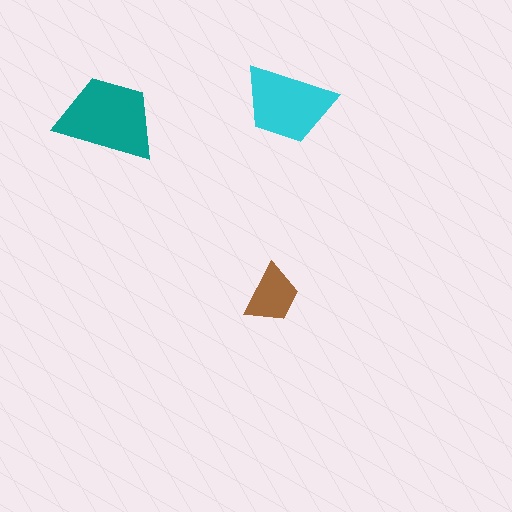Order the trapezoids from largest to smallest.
the teal one, the cyan one, the brown one.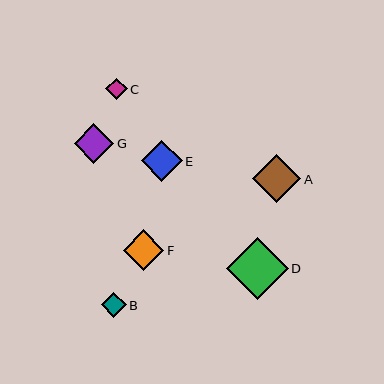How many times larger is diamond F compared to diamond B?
Diamond F is approximately 1.6 times the size of diamond B.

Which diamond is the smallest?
Diamond C is the smallest with a size of approximately 22 pixels.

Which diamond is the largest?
Diamond D is the largest with a size of approximately 62 pixels.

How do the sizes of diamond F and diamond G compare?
Diamond F and diamond G are approximately the same size.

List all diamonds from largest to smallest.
From largest to smallest: D, A, E, F, G, B, C.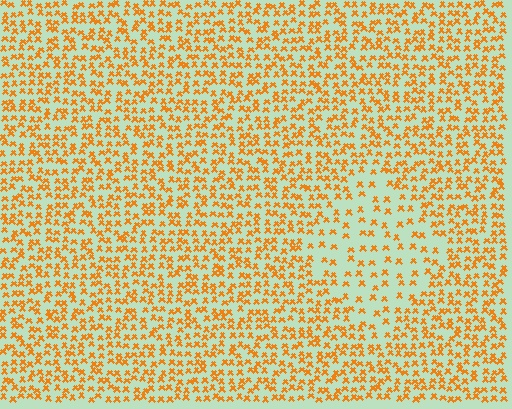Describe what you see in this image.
The image contains small orange elements arranged at two different densities. A diamond-shaped region is visible where the elements are less densely packed than the surrounding area.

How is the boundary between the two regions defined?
The boundary is defined by a change in element density (approximately 2.1x ratio). All elements are the same color, size, and shape.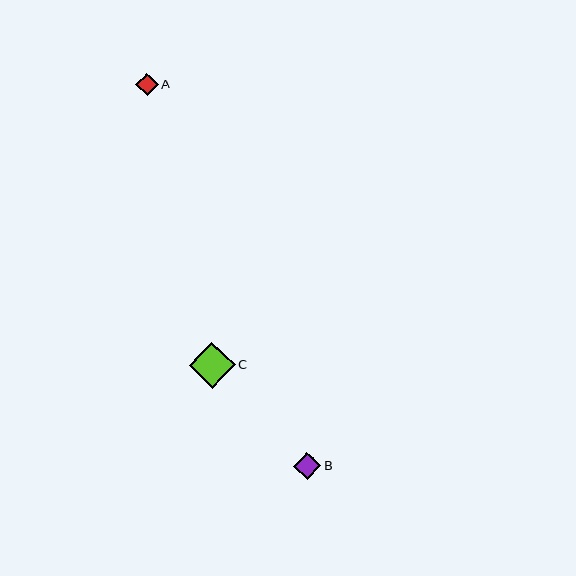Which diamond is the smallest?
Diamond A is the smallest with a size of approximately 23 pixels.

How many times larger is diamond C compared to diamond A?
Diamond C is approximately 2.0 times the size of diamond A.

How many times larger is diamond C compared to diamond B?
Diamond C is approximately 1.7 times the size of diamond B.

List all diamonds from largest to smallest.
From largest to smallest: C, B, A.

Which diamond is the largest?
Diamond C is the largest with a size of approximately 46 pixels.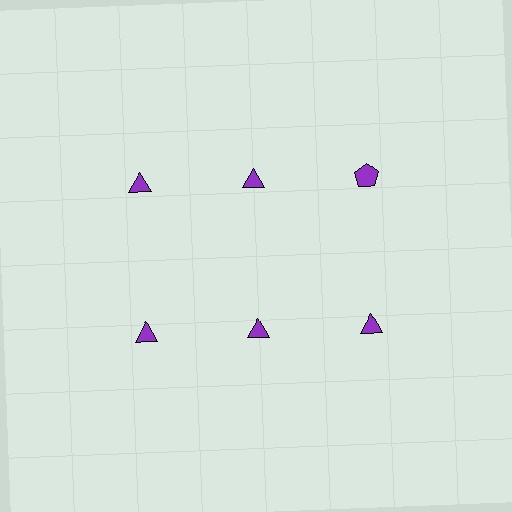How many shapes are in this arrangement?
There are 6 shapes arranged in a grid pattern.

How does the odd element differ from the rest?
It has a different shape: pentagon instead of triangle.